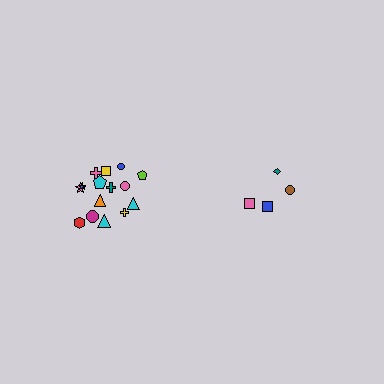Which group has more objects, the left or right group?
The left group.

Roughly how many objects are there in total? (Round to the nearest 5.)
Roughly 20 objects in total.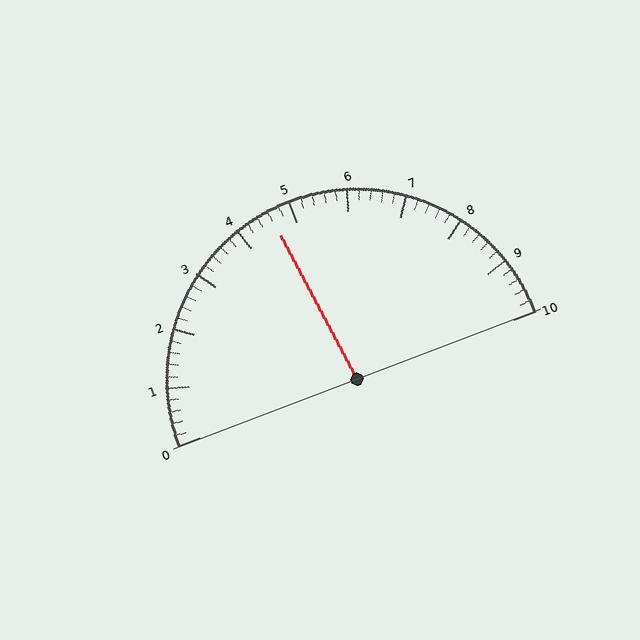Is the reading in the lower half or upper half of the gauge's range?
The reading is in the lower half of the range (0 to 10).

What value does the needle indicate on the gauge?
The needle indicates approximately 4.6.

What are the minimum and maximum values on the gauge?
The gauge ranges from 0 to 10.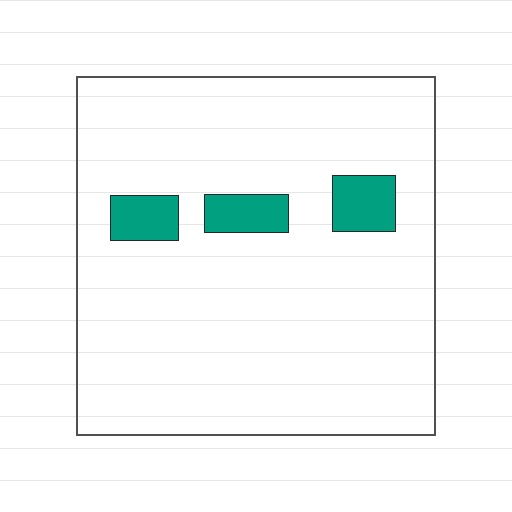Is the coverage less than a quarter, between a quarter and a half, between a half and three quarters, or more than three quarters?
Less than a quarter.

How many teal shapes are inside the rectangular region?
3.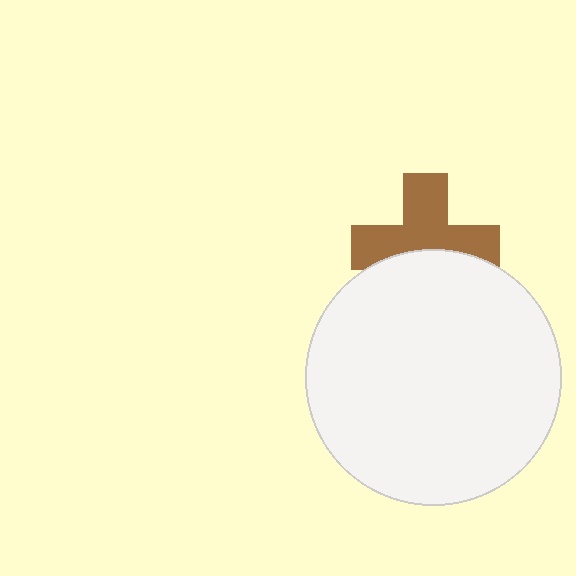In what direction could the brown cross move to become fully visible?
The brown cross could move up. That would shift it out from behind the white circle entirely.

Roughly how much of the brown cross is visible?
About half of it is visible (roughly 62%).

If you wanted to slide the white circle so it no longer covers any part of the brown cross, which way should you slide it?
Slide it down — that is the most direct way to separate the two shapes.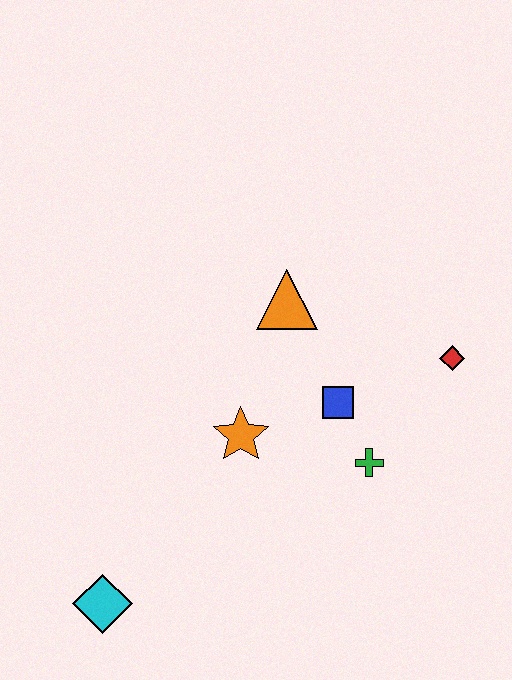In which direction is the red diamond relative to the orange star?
The red diamond is to the right of the orange star.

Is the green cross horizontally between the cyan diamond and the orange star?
No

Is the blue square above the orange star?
Yes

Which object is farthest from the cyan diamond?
The red diamond is farthest from the cyan diamond.